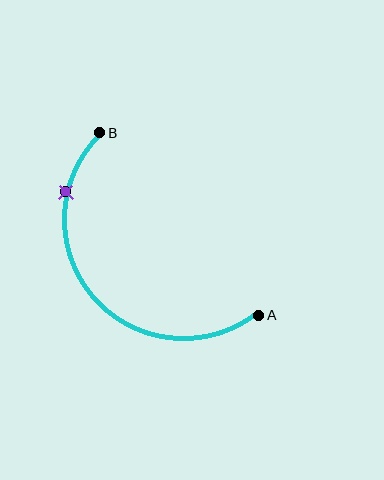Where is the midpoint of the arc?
The arc midpoint is the point on the curve farthest from the straight line joining A and B. It sits below and to the left of that line.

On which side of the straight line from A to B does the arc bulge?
The arc bulges below and to the left of the straight line connecting A and B.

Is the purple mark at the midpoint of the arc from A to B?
No. The purple mark lies on the arc but is closer to endpoint B. The arc midpoint would be at the point on the curve equidistant along the arc from both A and B.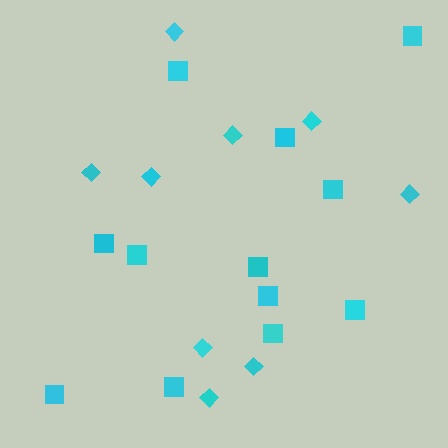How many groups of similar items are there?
There are 2 groups: one group of squares (12) and one group of diamonds (9).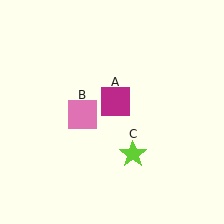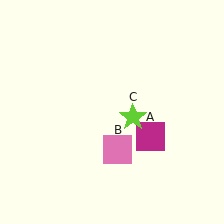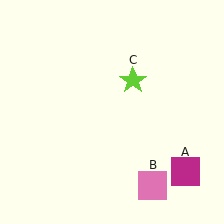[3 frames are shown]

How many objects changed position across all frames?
3 objects changed position: magenta square (object A), pink square (object B), lime star (object C).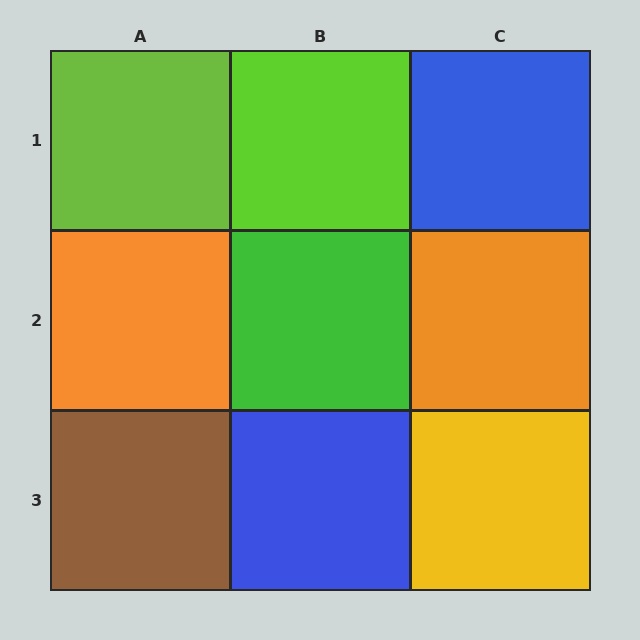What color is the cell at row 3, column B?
Blue.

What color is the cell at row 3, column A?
Brown.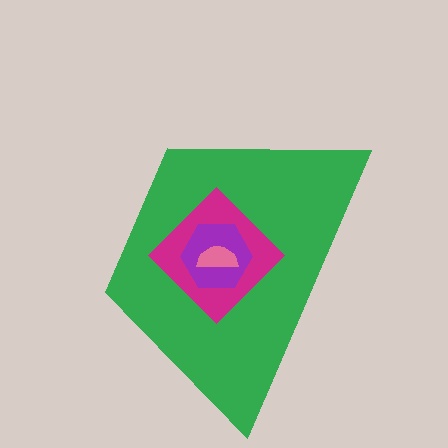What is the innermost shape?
The pink semicircle.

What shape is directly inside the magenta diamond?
The purple hexagon.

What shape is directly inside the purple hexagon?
The pink semicircle.